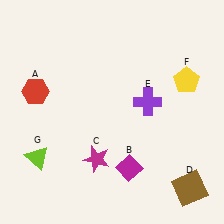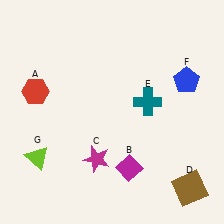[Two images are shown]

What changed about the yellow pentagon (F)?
In Image 1, F is yellow. In Image 2, it changed to blue.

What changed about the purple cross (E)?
In Image 1, E is purple. In Image 2, it changed to teal.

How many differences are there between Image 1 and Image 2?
There are 2 differences between the two images.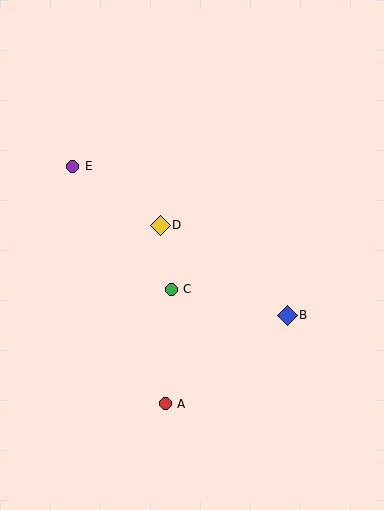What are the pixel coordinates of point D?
Point D is at (160, 225).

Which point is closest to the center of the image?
Point C at (171, 289) is closest to the center.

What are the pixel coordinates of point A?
Point A is at (165, 404).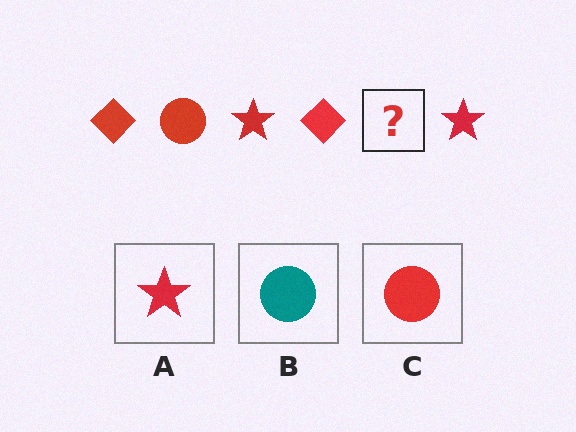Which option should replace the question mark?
Option C.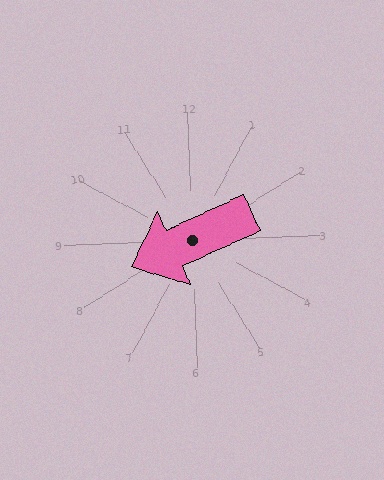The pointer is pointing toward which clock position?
Roughly 8 o'clock.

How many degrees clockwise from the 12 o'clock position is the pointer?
Approximately 248 degrees.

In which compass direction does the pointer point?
West.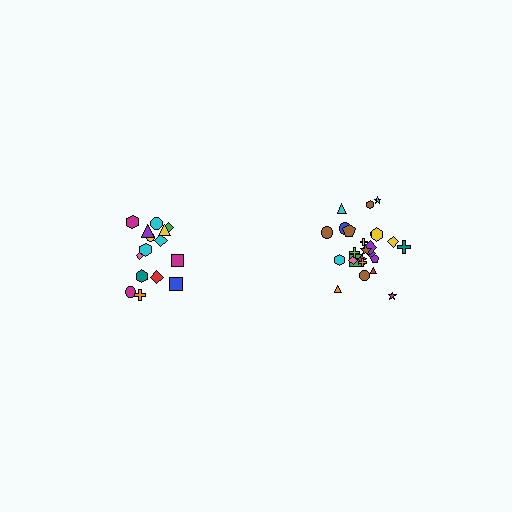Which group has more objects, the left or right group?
The right group.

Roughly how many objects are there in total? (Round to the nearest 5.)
Roughly 40 objects in total.